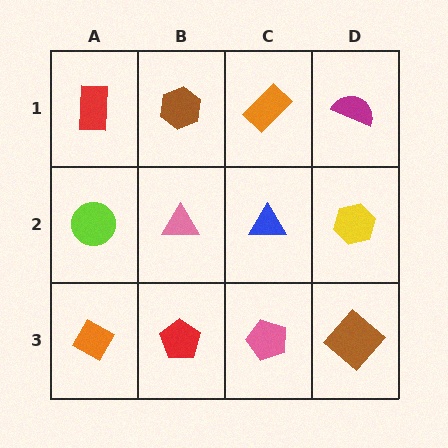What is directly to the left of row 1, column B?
A red rectangle.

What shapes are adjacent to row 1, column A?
A lime circle (row 2, column A), a brown hexagon (row 1, column B).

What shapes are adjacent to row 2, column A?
A red rectangle (row 1, column A), an orange diamond (row 3, column A), a pink triangle (row 2, column B).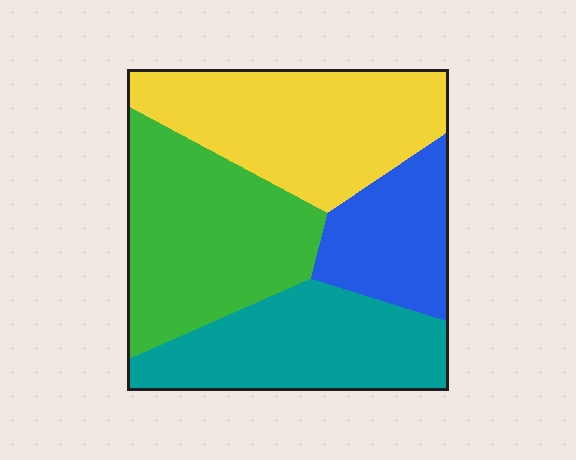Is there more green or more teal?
Green.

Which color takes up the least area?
Blue, at roughly 15%.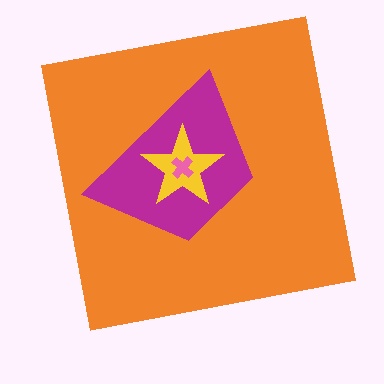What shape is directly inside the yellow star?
The pink cross.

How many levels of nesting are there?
4.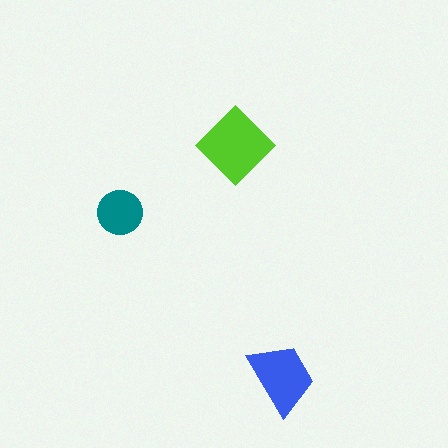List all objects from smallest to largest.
The teal circle, the blue trapezoid, the lime diamond.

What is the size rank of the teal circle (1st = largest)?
3rd.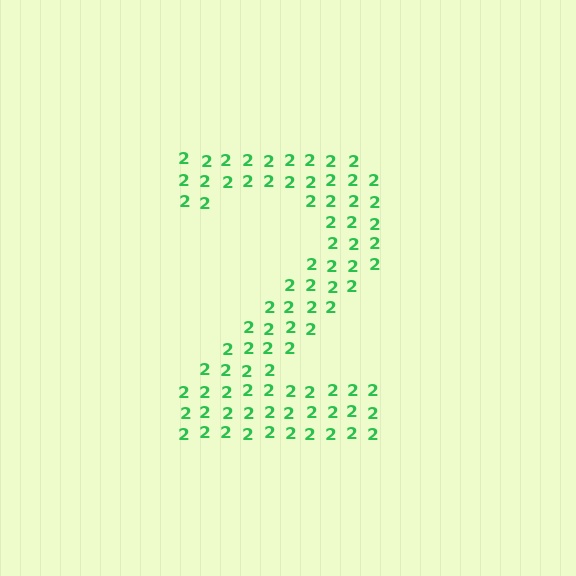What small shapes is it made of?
It is made of small digit 2's.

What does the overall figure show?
The overall figure shows the digit 2.